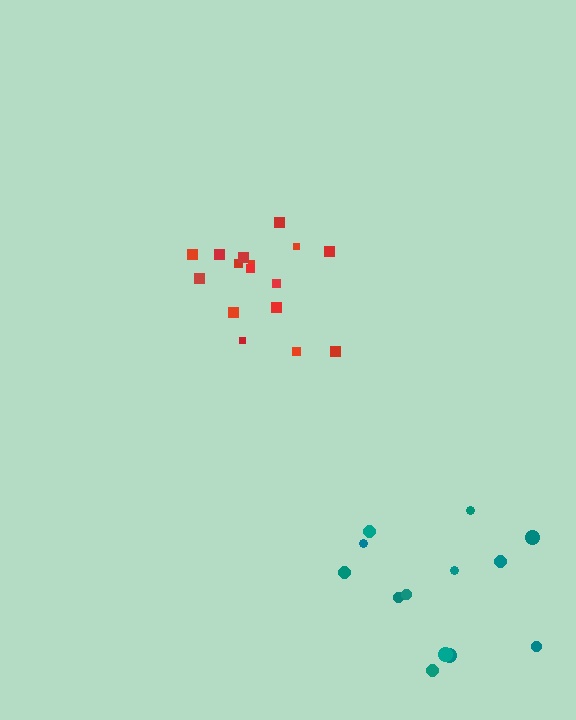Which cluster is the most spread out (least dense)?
Teal.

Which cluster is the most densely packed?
Red.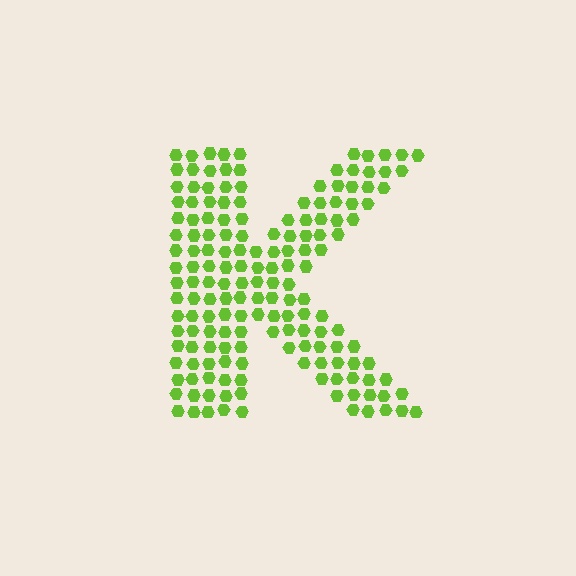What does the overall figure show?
The overall figure shows the letter K.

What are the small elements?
The small elements are hexagons.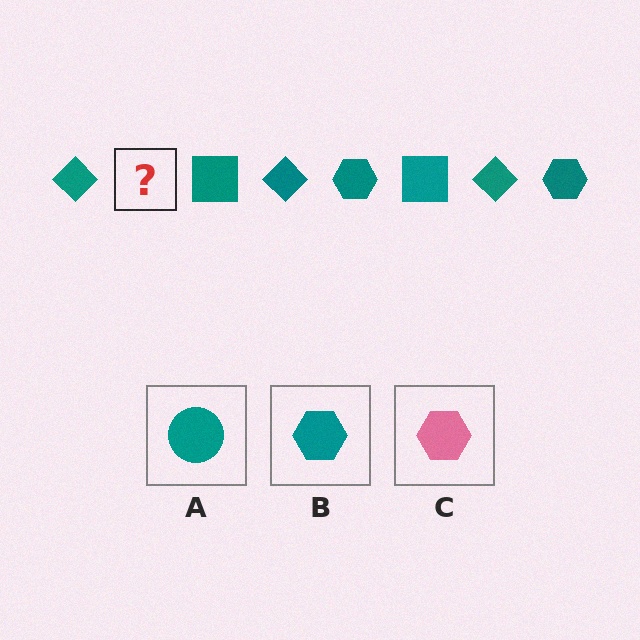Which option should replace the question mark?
Option B.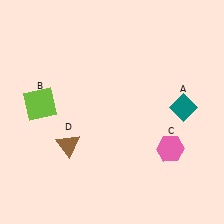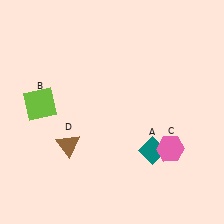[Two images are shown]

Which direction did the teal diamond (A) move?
The teal diamond (A) moved down.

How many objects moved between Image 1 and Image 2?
1 object moved between the two images.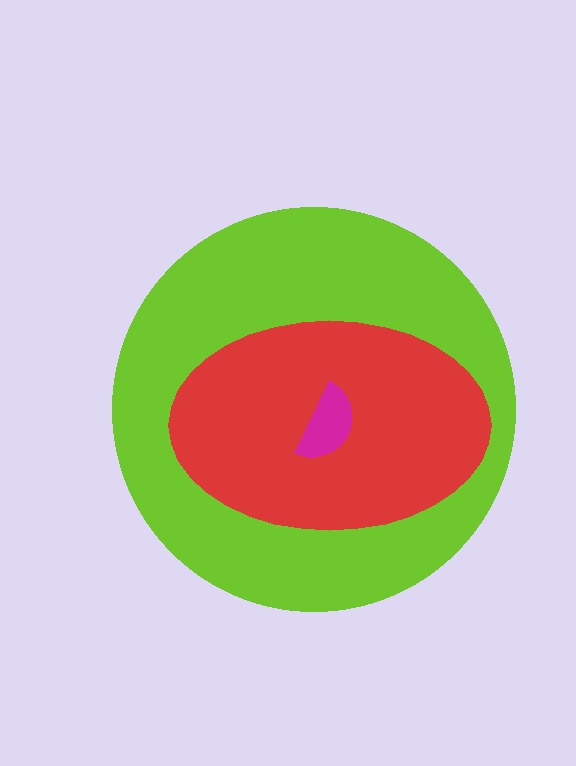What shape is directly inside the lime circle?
The red ellipse.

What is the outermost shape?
The lime circle.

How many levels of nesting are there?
3.